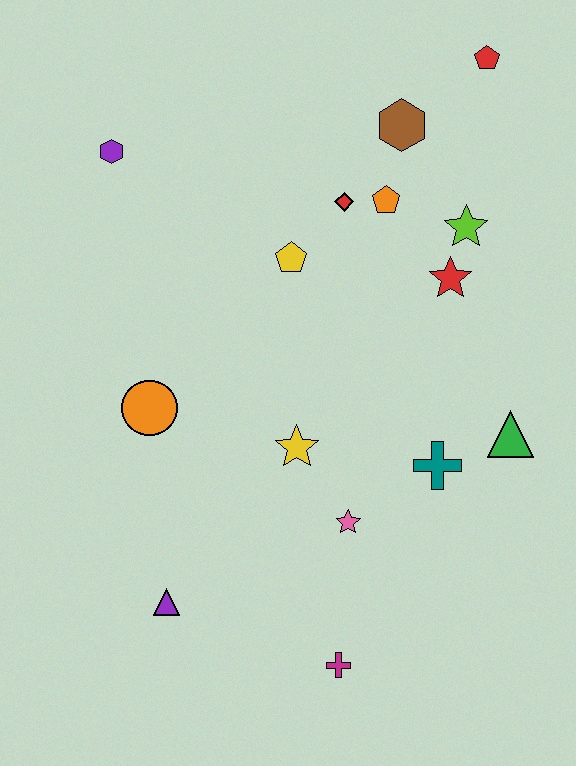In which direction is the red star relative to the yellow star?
The red star is above the yellow star.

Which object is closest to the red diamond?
The orange pentagon is closest to the red diamond.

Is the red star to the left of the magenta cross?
No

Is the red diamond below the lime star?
No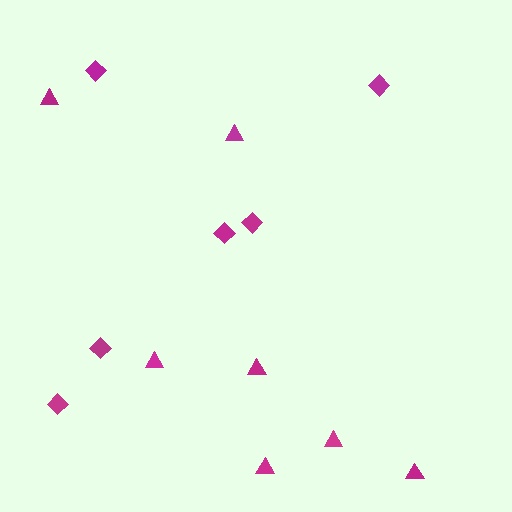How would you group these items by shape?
There are 2 groups: one group of triangles (7) and one group of diamonds (6).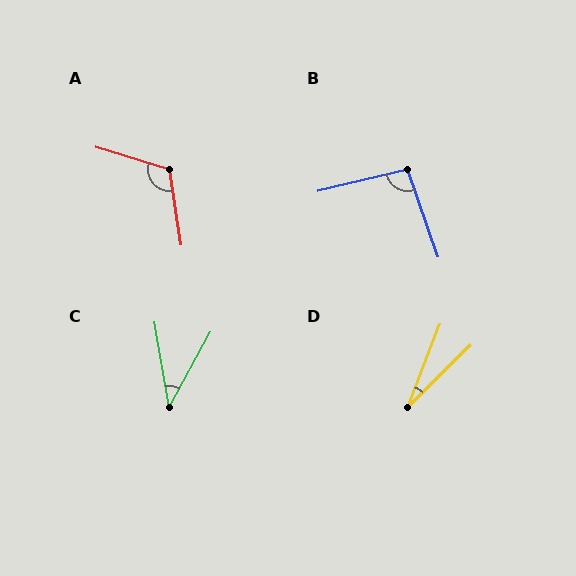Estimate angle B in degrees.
Approximately 96 degrees.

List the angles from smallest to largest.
D (25°), C (38°), B (96°), A (115°).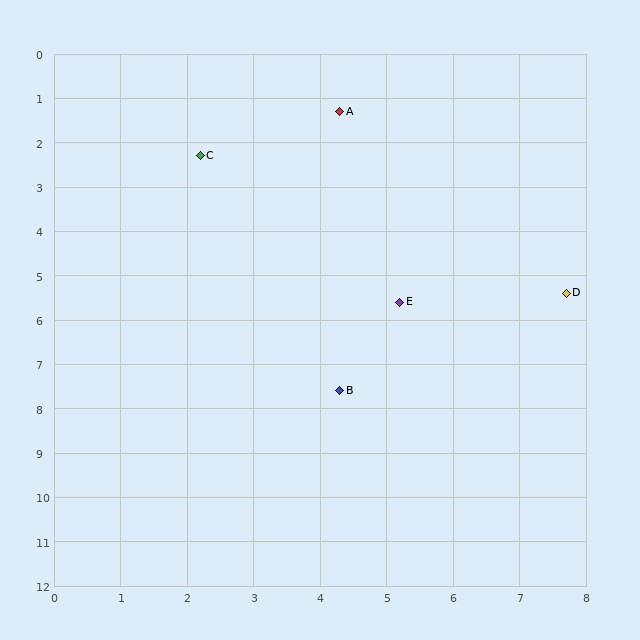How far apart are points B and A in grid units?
Points B and A are about 6.3 grid units apart.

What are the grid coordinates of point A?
Point A is at approximately (4.3, 1.3).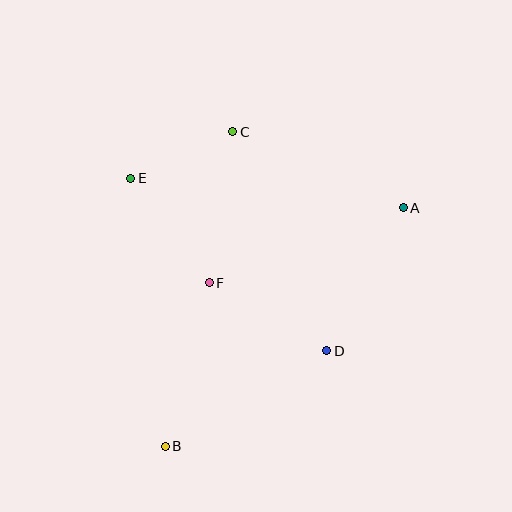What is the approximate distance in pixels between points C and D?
The distance between C and D is approximately 239 pixels.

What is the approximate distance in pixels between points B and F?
The distance between B and F is approximately 169 pixels.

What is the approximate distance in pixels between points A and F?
The distance between A and F is approximately 208 pixels.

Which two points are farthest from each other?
Points A and B are farthest from each other.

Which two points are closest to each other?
Points C and E are closest to each other.